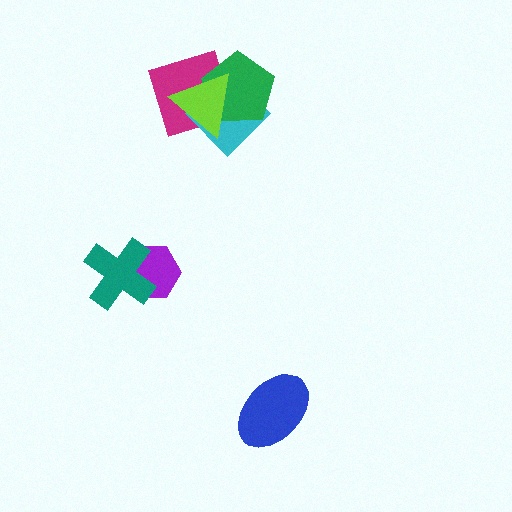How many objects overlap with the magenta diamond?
3 objects overlap with the magenta diamond.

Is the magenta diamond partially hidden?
Yes, it is partially covered by another shape.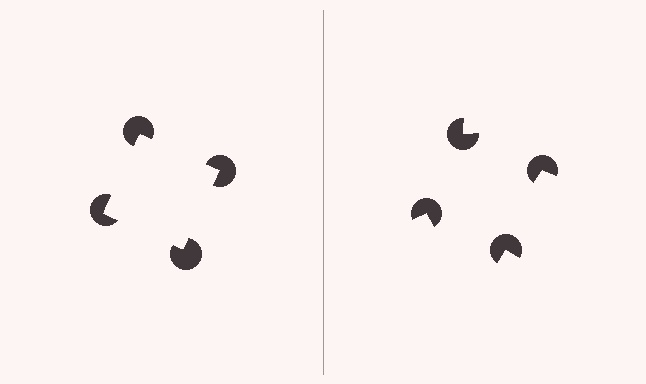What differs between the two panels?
The pac-man discs are positioned identically on both sides; only the wedge orientations differ. On the left they align to a square; on the right they are misaligned.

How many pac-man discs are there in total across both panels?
8 — 4 on each side.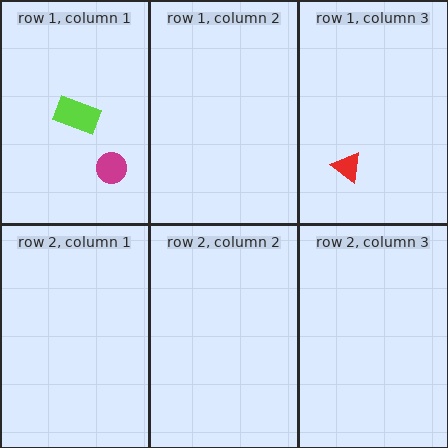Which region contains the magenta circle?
The row 1, column 1 region.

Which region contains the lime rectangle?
The row 1, column 1 region.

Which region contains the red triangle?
The row 1, column 3 region.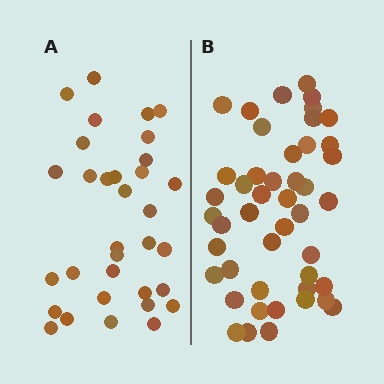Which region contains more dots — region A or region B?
Region B (the right region) has more dots.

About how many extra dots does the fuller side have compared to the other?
Region B has approximately 15 more dots than region A.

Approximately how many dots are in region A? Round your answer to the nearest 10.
About 30 dots. (The exact count is 33, which rounds to 30.)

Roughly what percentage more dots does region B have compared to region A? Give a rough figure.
About 40% more.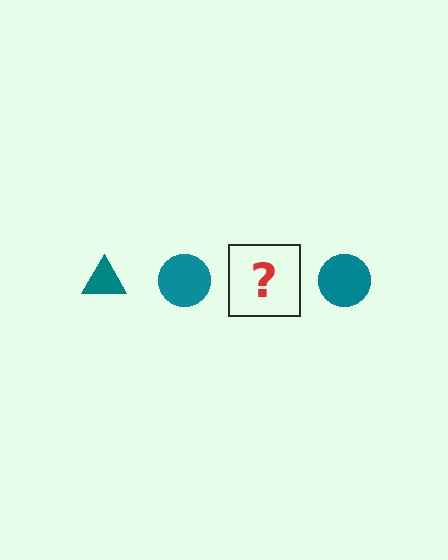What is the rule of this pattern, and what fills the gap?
The rule is that the pattern cycles through triangle, circle shapes in teal. The gap should be filled with a teal triangle.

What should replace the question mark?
The question mark should be replaced with a teal triangle.